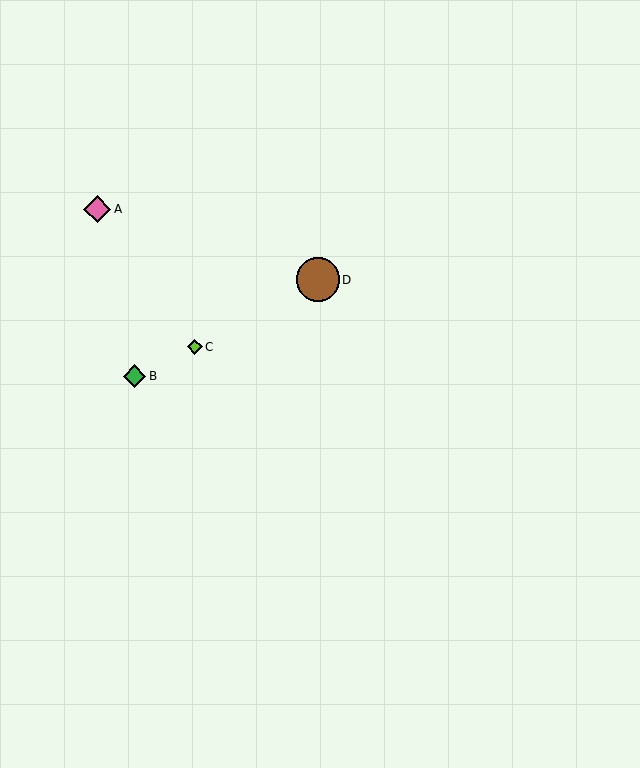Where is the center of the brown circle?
The center of the brown circle is at (318, 280).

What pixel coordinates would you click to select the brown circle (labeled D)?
Click at (318, 280) to select the brown circle D.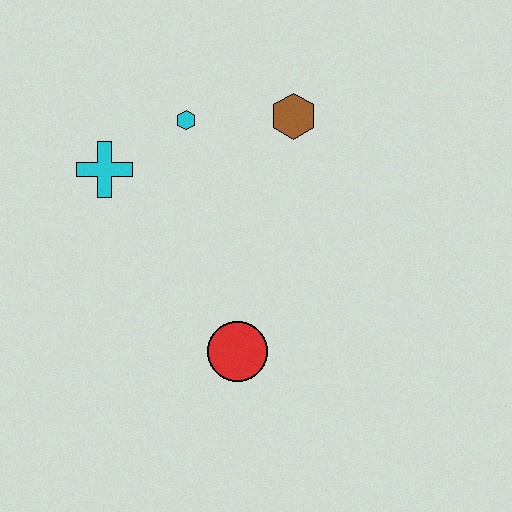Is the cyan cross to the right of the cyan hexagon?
No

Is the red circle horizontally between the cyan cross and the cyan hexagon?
No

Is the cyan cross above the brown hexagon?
No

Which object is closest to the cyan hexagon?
The cyan cross is closest to the cyan hexagon.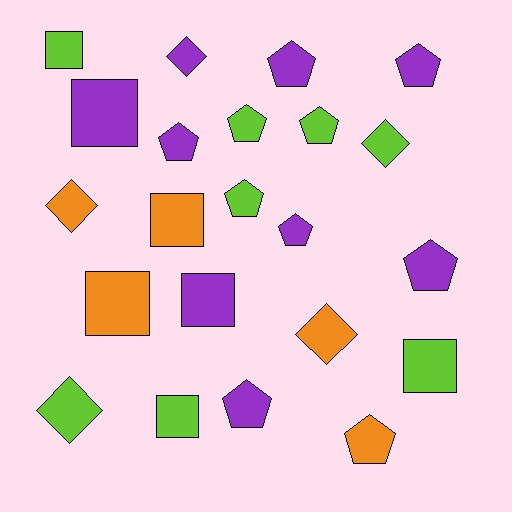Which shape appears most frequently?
Pentagon, with 10 objects.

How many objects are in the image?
There are 22 objects.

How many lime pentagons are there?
There are 3 lime pentagons.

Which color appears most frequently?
Purple, with 9 objects.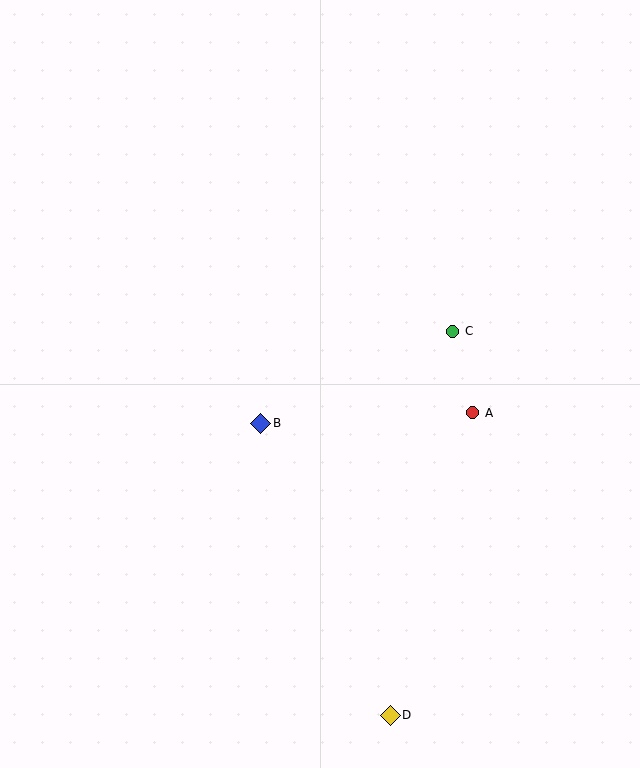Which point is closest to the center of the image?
Point B at (261, 423) is closest to the center.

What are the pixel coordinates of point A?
Point A is at (473, 413).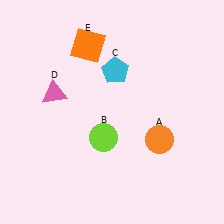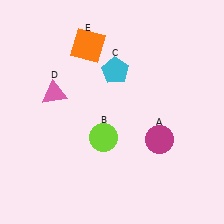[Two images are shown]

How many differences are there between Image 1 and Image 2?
There is 1 difference between the two images.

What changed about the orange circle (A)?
In Image 1, A is orange. In Image 2, it changed to magenta.